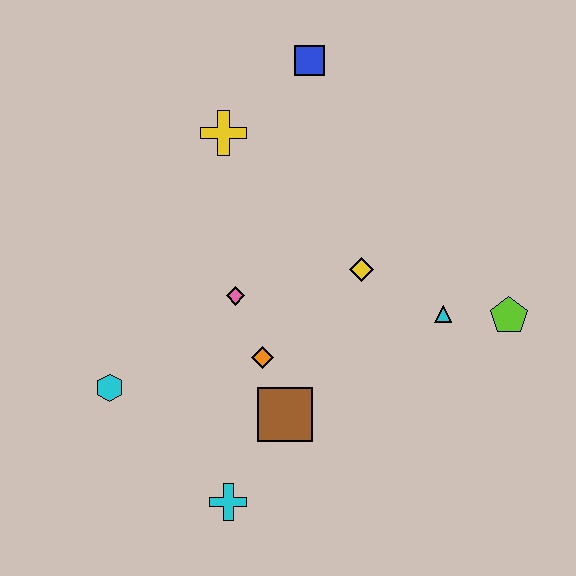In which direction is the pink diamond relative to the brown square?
The pink diamond is above the brown square.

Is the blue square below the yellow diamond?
No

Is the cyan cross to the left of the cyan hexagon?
No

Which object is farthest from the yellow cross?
The cyan cross is farthest from the yellow cross.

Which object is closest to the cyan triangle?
The lime pentagon is closest to the cyan triangle.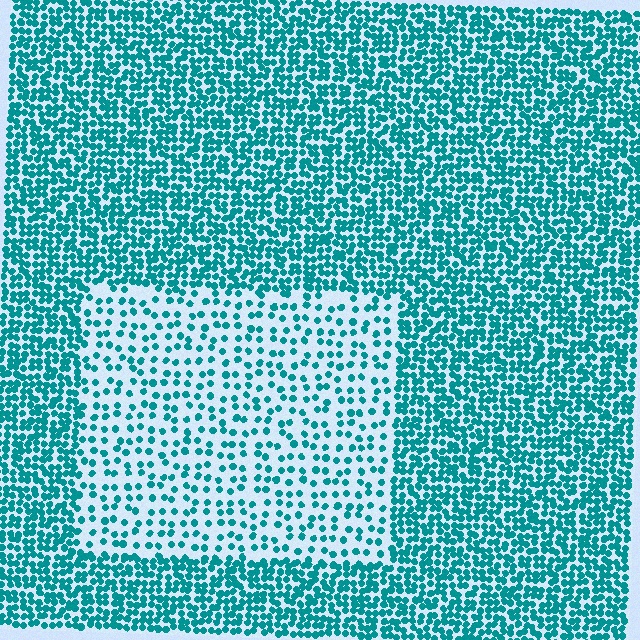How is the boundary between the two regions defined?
The boundary is defined by a change in element density (approximately 2.4x ratio). All elements are the same color, size, and shape.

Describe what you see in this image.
The image contains small teal elements arranged at two different densities. A rectangle-shaped region is visible where the elements are less densely packed than the surrounding area.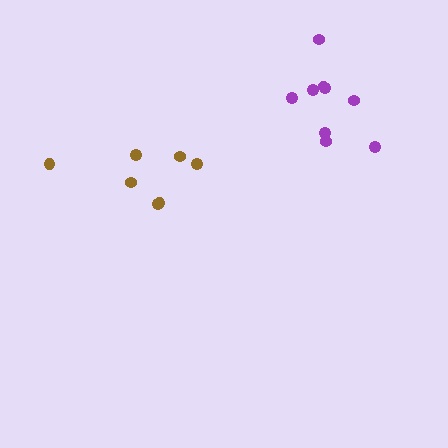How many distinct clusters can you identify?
There are 2 distinct clusters.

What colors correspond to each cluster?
The clusters are colored: purple, brown.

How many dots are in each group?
Group 1: 9 dots, Group 2: 7 dots (16 total).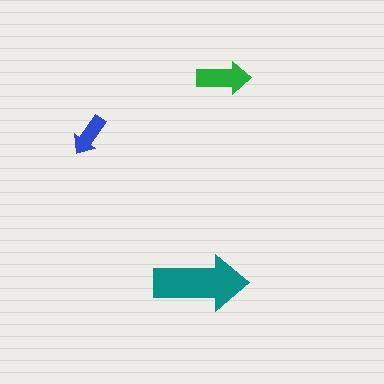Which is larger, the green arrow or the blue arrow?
The green one.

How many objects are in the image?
There are 3 objects in the image.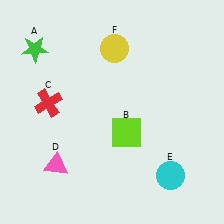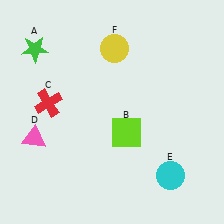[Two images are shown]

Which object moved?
The pink triangle (D) moved up.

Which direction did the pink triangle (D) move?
The pink triangle (D) moved up.